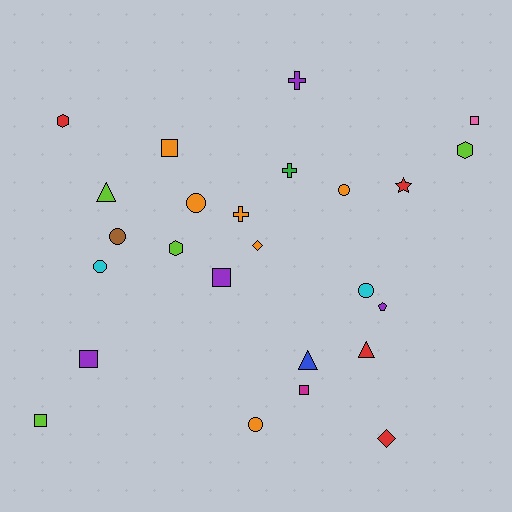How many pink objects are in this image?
There is 1 pink object.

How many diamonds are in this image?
There are 2 diamonds.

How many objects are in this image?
There are 25 objects.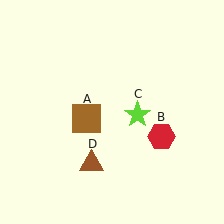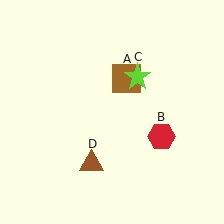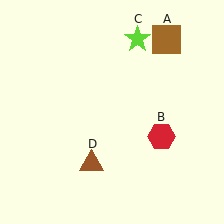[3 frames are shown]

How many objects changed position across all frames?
2 objects changed position: brown square (object A), lime star (object C).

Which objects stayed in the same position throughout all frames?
Red hexagon (object B) and brown triangle (object D) remained stationary.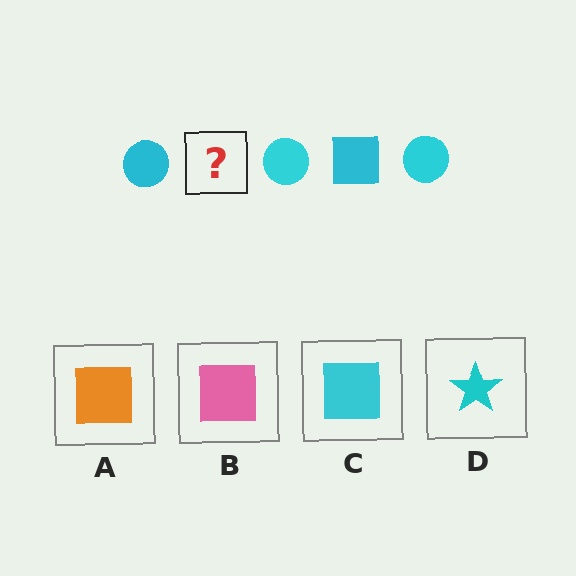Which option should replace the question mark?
Option C.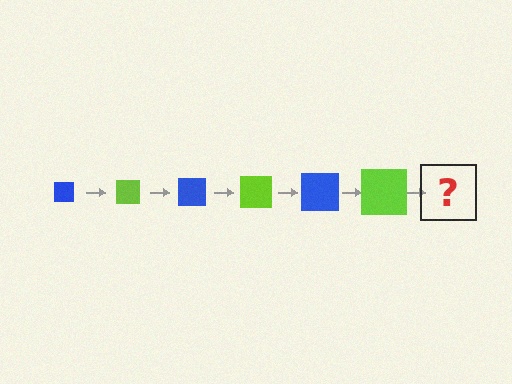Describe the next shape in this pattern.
It should be a blue square, larger than the previous one.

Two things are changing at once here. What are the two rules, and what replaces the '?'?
The two rules are that the square grows larger each step and the color cycles through blue and lime. The '?' should be a blue square, larger than the previous one.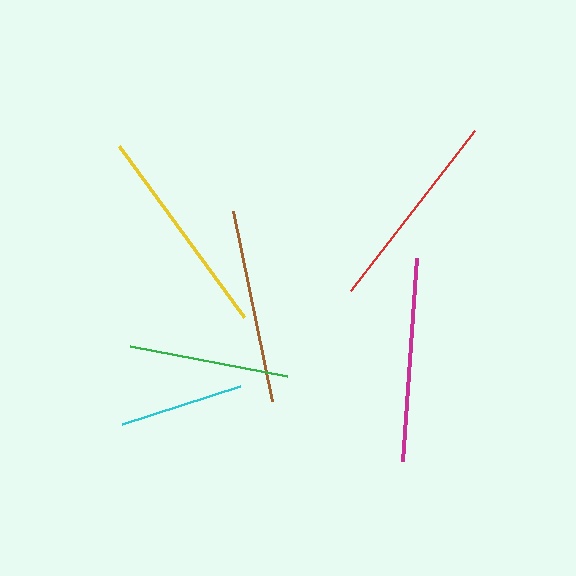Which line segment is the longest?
The yellow line is the longest at approximately 213 pixels.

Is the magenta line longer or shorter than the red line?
The magenta line is longer than the red line.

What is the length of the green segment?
The green segment is approximately 160 pixels long.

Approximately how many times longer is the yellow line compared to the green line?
The yellow line is approximately 1.3 times the length of the green line.